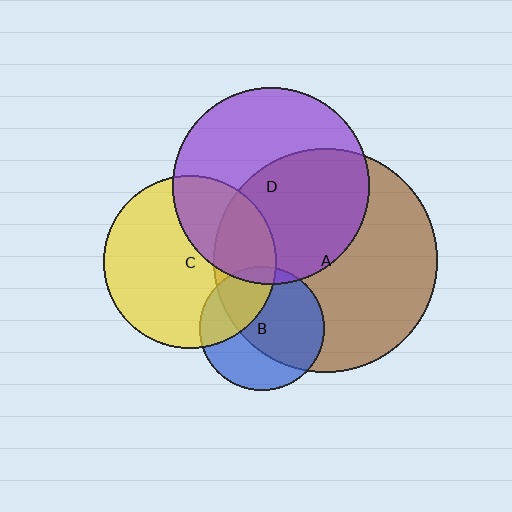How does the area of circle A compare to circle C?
Approximately 1.7 times.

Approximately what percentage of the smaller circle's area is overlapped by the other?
Approximately 5%.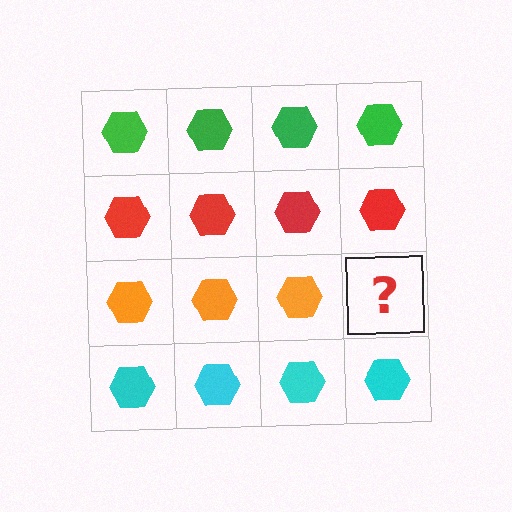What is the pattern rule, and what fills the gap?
The rule is that each row has a consistent color. The gap should be filled with an orange hexagon.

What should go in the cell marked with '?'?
The missing cell should contain an orange hexagon.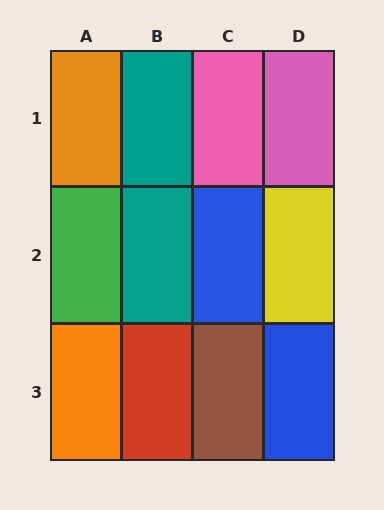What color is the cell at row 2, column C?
Blue.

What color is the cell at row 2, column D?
Yellow.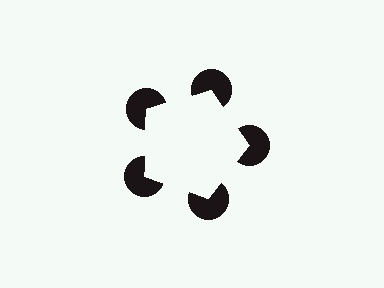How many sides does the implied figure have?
5 sides.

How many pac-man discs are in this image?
There are 5 — one at each vertex of the illusory pentagon.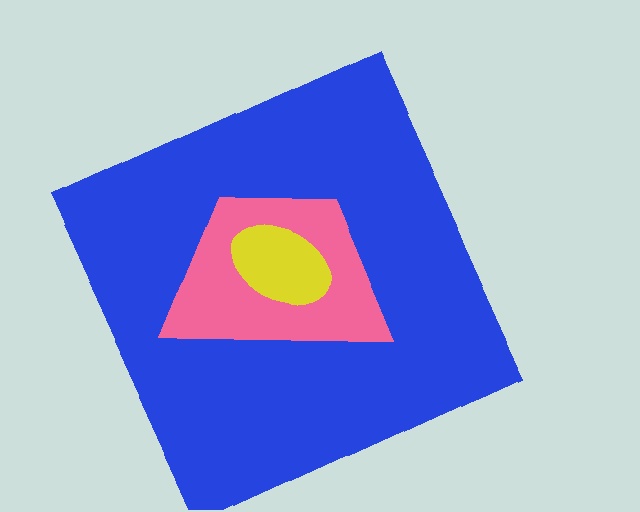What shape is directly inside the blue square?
The pink trapezoid.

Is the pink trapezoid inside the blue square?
Yes.